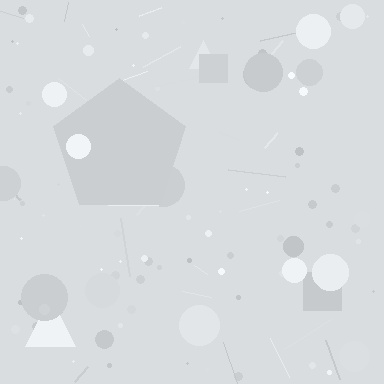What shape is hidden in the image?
A pentagon is hidden in the image.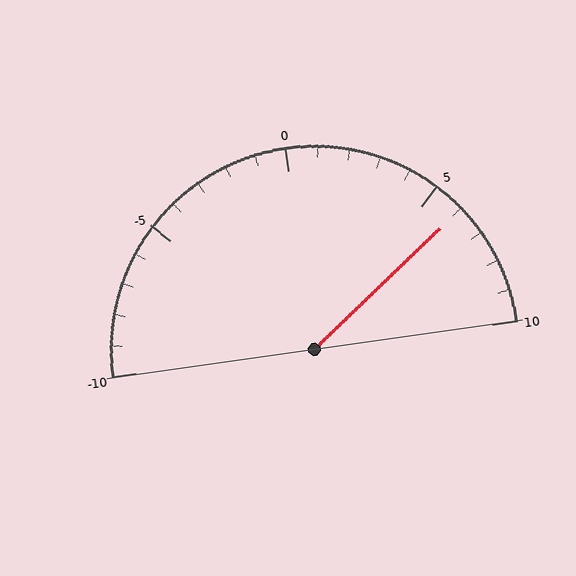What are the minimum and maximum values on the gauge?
The gauge ranges from -10 to 10.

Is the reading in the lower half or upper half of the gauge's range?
The reading is in the upper half of the range (-10 to 10).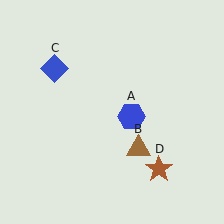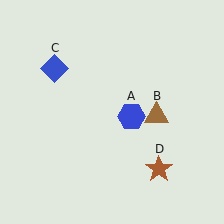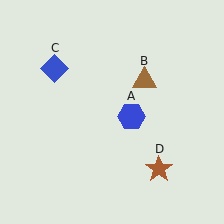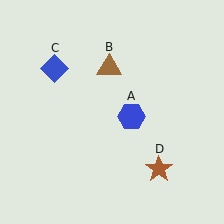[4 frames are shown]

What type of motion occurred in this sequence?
The brown triangle (object B) rotated counterclockwise around the center of the scene.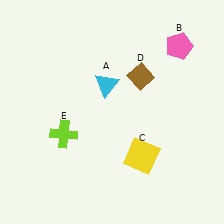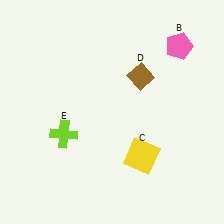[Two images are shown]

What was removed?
The cyan triangle (A) was removed in Image 2.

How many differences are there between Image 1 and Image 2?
There is 1 difference between the two images.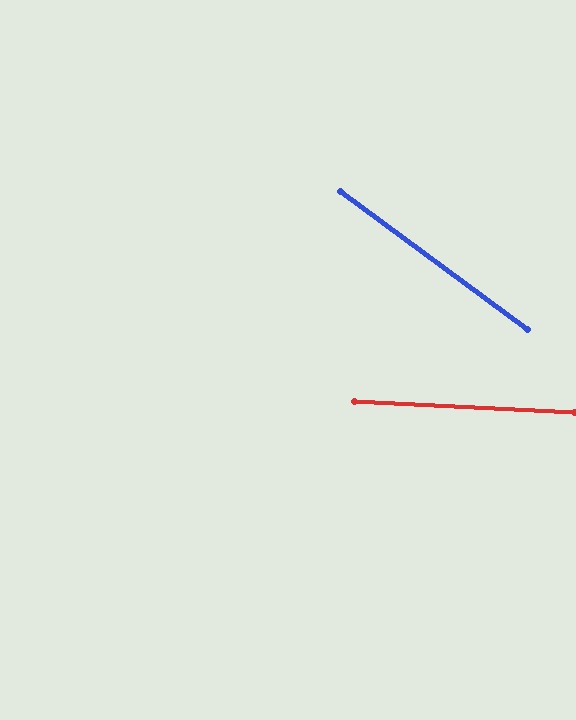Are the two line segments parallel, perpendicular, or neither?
Neither parallel nor perpendicular — they differ by about 33°.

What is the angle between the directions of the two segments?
Approximately 33 degrees.